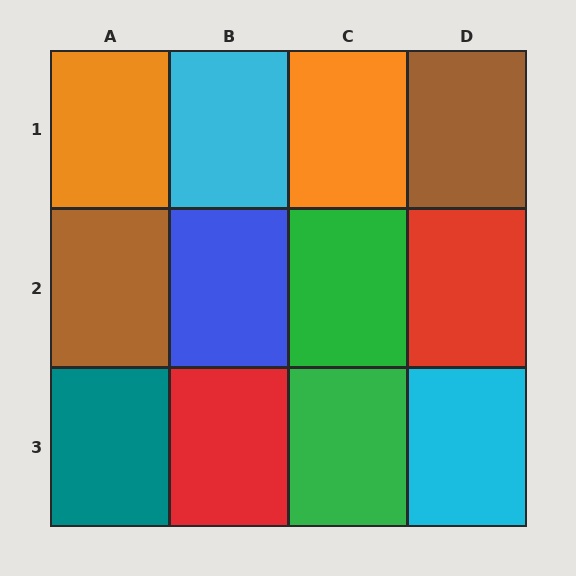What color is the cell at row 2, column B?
Blue.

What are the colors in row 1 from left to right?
Orange, cyan, orange, brown.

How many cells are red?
2 cells are red.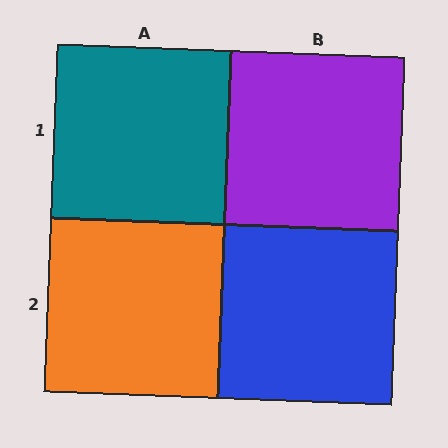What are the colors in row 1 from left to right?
Teal, purple.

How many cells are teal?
1 cell is teal.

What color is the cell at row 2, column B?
Blue.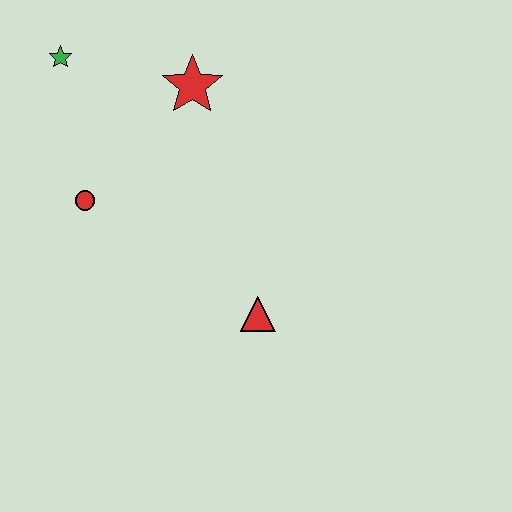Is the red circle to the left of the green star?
No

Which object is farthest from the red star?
The red triangle is farthest from the red star.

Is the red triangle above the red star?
No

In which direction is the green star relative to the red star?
The green star is to the left of the red star.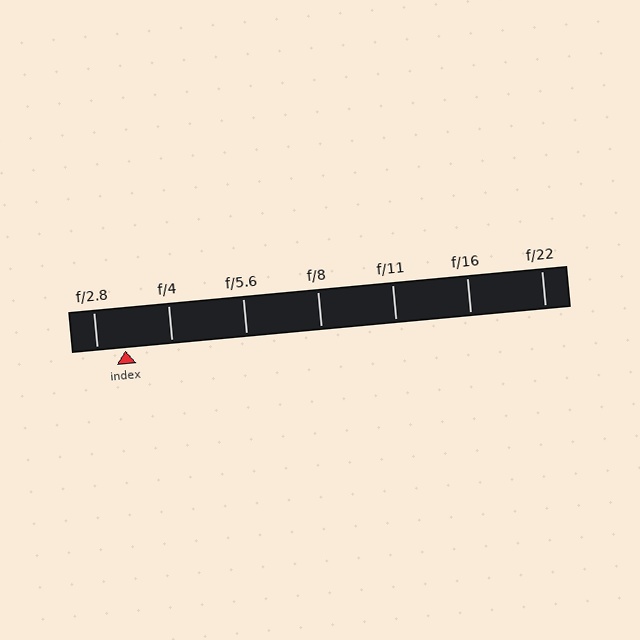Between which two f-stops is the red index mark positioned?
The index mark is between f/2.8 and f/4.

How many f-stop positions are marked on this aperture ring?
There are 7 f-stop positions marked.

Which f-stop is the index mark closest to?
The index mark is closest to f/2.8.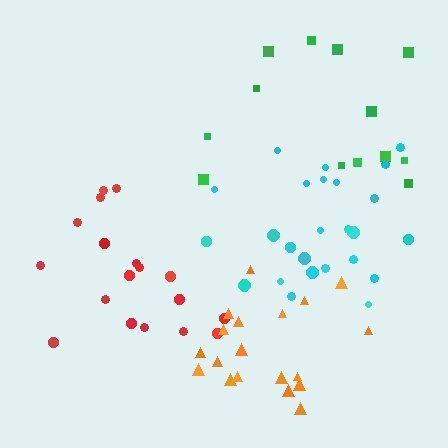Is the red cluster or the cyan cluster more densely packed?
Cyan.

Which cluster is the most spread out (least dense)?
Green.